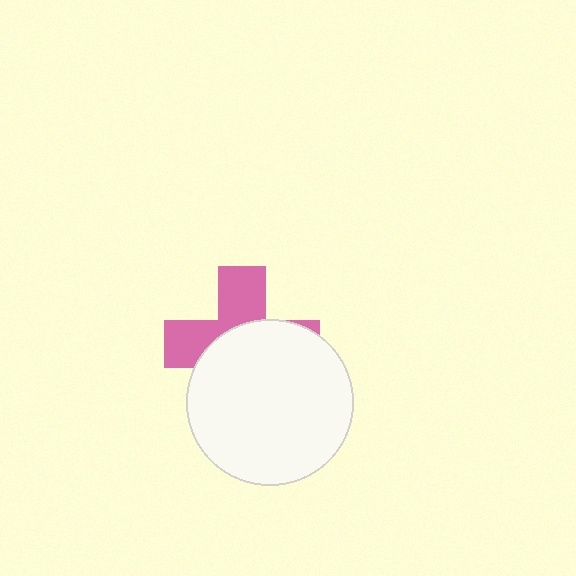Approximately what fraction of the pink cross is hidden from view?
Roughly 58% of the pink cross is hidden behind the white circle.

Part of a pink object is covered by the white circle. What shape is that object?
It is a cross.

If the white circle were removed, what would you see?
You would see the complete pink cross.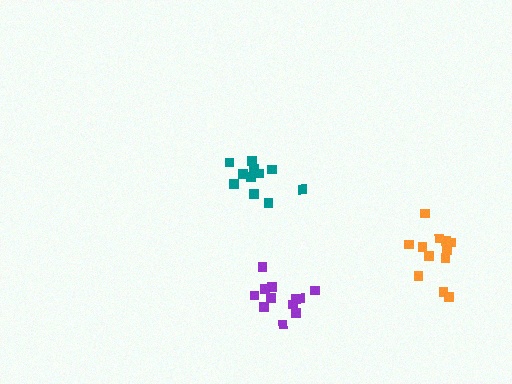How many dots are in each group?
Group 1: 12 dots, Group 2: 11 dots, Group 3: 12 dots (35 total).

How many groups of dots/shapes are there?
There are 3 groups.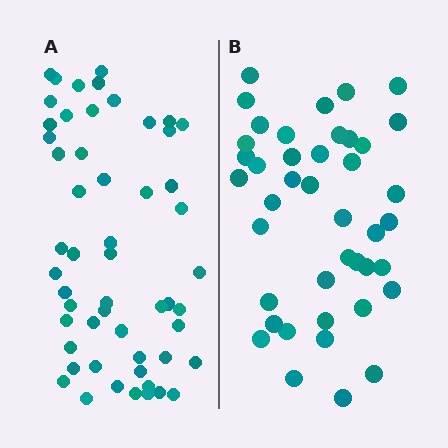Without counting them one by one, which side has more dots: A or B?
Region A (the left region) has more dots.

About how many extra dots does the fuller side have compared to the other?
Region A has roughly 12 or so more dots than region B.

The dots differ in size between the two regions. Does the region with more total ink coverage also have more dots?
No. Region B has more total ink coverage because its dots are larger, but region A actually contains more individual dots. Total area can be misleading — the number of items is what matters here.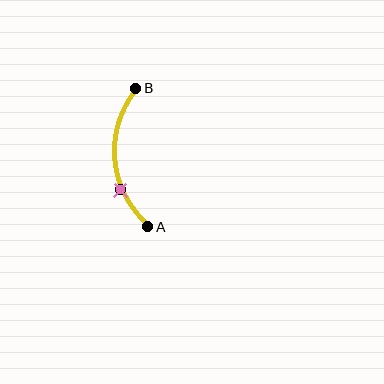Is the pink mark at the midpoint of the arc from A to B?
No. The pink mark lies on the arc but is closer to endpoint A. The arc midpoint would be at the point on the curve equidistant along the arc from both A and B.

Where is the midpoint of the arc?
The arc midpoint is the point on the curve farthest from the straight line joining A and B. It sits to the left of that line.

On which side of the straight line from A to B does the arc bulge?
The arc bulges to the left of the straight line connecting A and B.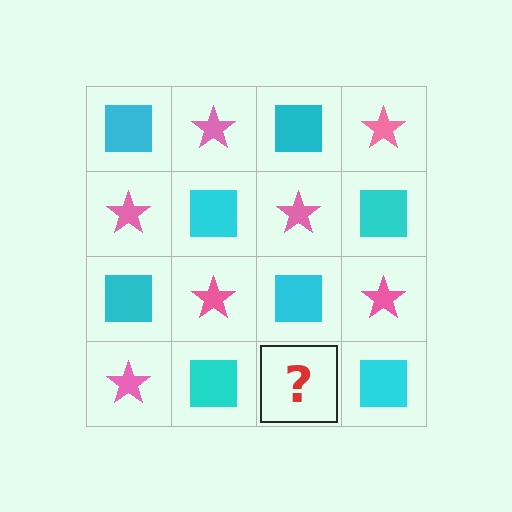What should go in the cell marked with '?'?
The missing cell should contain a pink star.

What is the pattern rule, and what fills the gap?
The rule is that it alternates cyan square and pink star in a checkerboard pattern. The gap should be filled with a pink star.